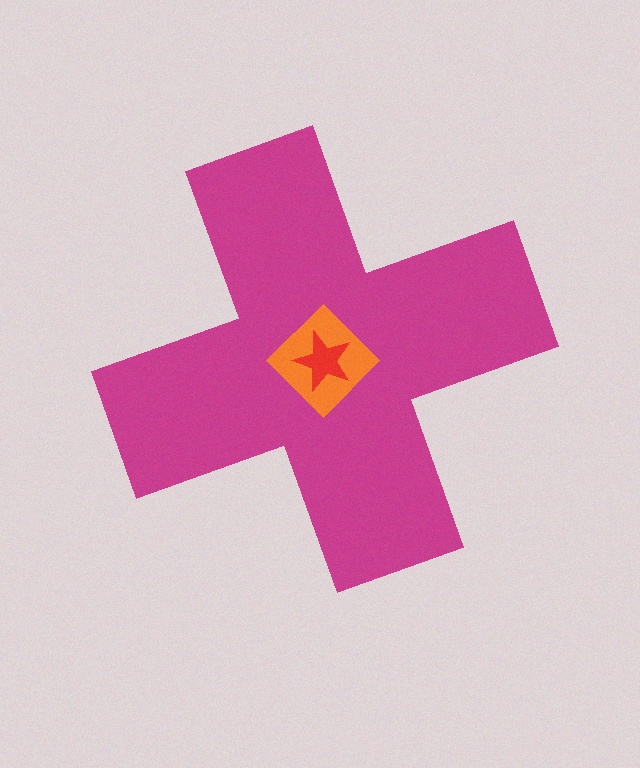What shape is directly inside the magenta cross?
The orange diamond.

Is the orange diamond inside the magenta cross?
Yes.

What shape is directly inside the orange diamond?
The red star.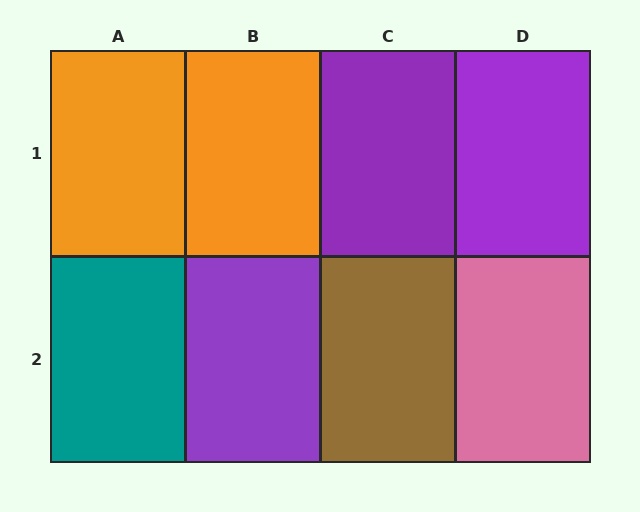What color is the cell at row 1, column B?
Orange.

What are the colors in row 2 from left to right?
Teal, purple, brown, pink.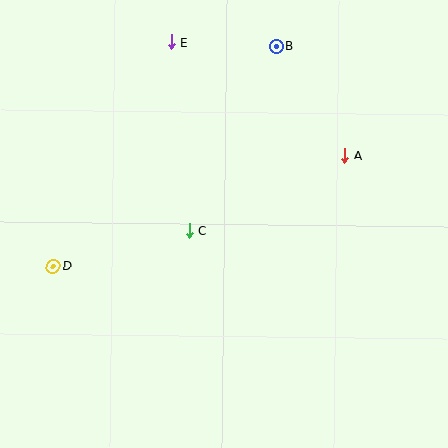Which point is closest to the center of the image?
Point C at (189, 230) is closest to the center.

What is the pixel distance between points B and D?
The distance between B and D is 314 pixels.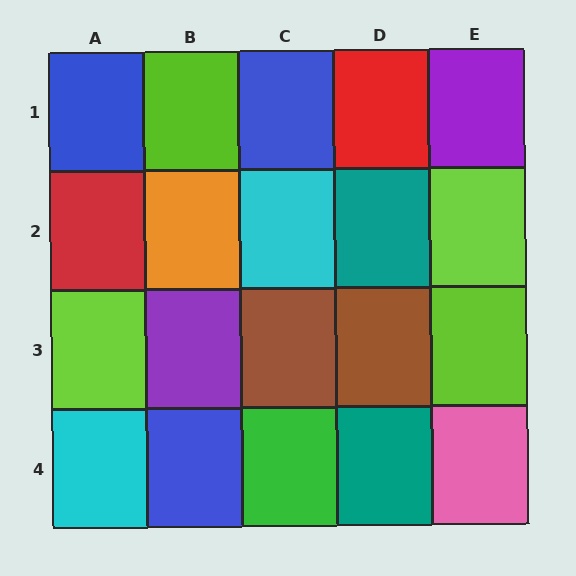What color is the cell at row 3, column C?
Brown.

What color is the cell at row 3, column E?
Lime.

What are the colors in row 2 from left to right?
Red, orange, cyan, teal, lime.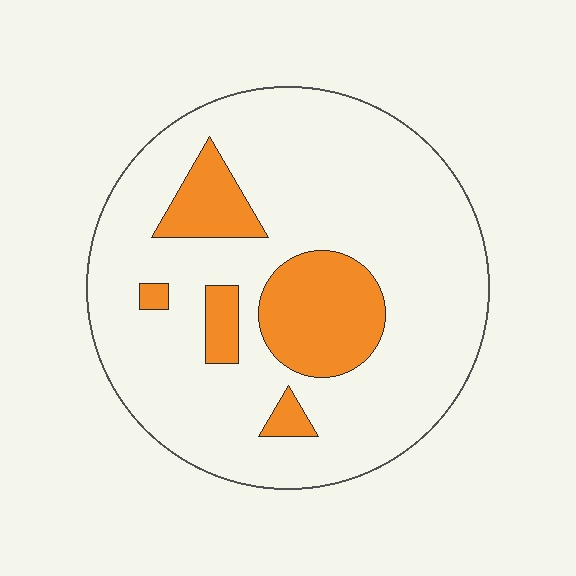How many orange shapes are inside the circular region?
5.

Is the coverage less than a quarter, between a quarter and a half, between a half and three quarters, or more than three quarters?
Less than a quarter.